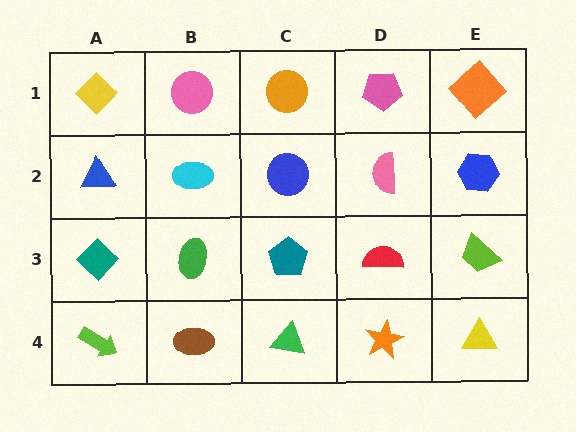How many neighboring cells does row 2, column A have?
3.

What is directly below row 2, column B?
A green ellipse.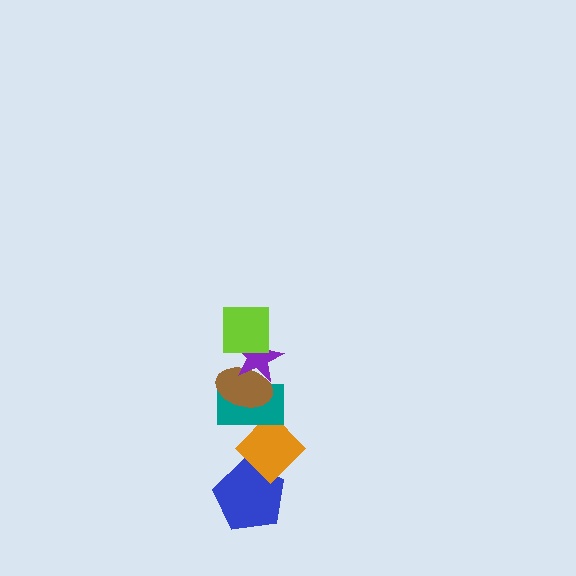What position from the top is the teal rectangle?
The teal rectangle is 4th from the top.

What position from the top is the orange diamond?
The orange diamond is 5th from the top.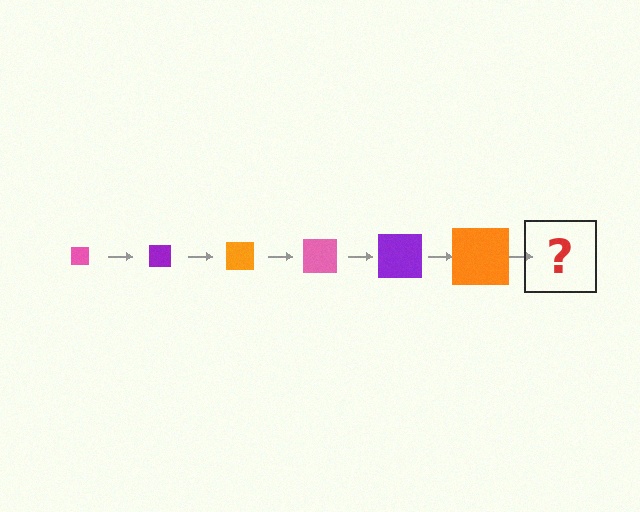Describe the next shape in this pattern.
It should be a pink square, larger than the previous one.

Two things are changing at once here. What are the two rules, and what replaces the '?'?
The two rules are that the square grows larger each step and the color cycles through pink, purple, and orange. The '?' should be a pink square, larger than the previous one.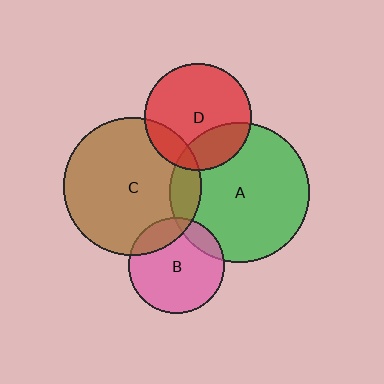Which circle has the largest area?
Circle A (green).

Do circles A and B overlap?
Yes.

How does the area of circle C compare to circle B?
Approximately 2.1 times.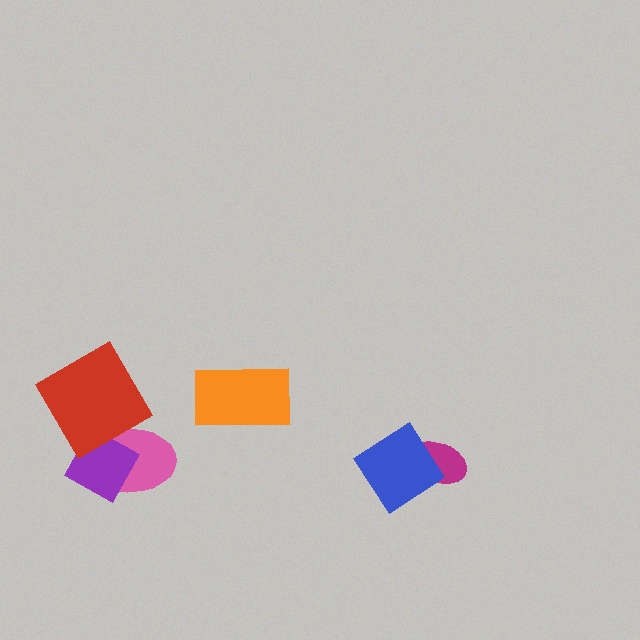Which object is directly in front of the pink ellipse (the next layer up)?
The purple square is directly in front of the pink ellipse.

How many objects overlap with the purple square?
1 object overlaps with the purple square.